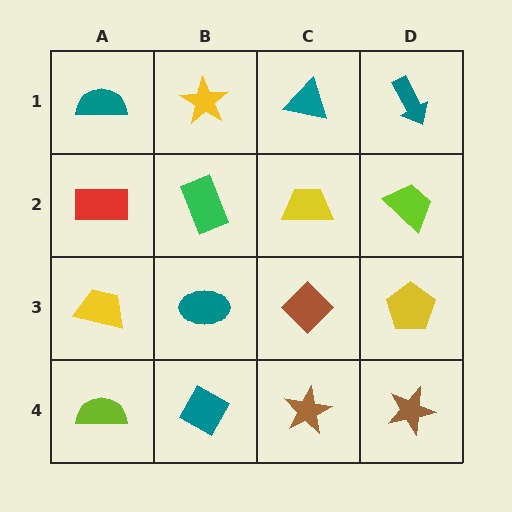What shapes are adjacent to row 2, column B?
A yellow star (row 1, column B), a teal ellipse (row 3, column B), a red rectangle (row 2, column A), a yellow trapezoid (row 2, column C).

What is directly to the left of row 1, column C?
A yellow star.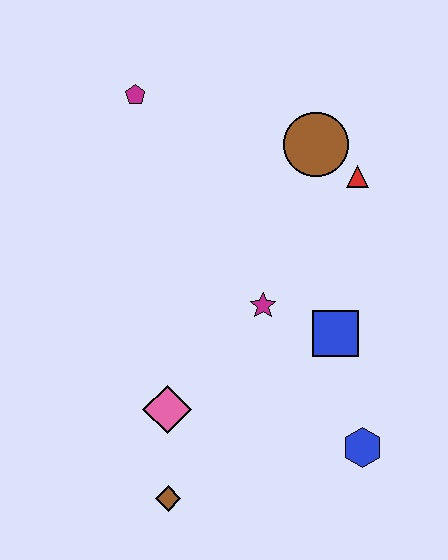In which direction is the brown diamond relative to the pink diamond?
The brown diamond is below the pink diamond.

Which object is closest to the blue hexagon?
The blue square is closest to the blue hexagon.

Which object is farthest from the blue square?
The magenta pentagon is farthest from the blue square.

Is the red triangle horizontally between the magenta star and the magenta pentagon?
No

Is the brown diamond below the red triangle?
Yes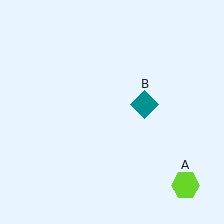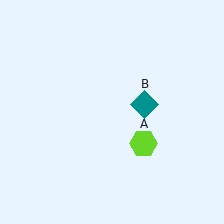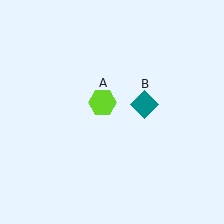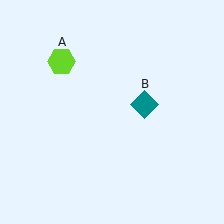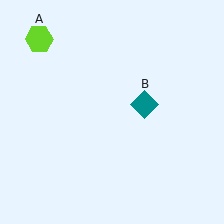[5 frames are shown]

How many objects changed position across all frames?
1 object changed position: lime hexagon (object A).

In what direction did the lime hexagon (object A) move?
The lime hexagon (object A) moved up and to the left.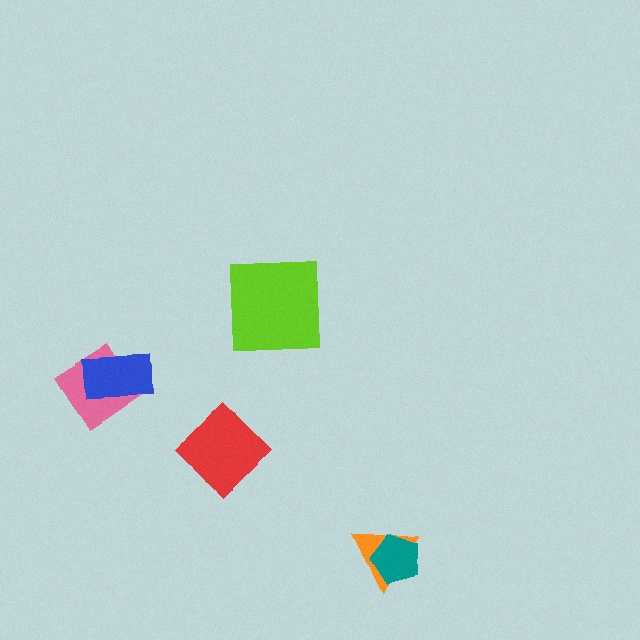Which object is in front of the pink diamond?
The blue rectangle is in front of the pink diamond.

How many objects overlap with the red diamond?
0 objects overlap with the red diamond.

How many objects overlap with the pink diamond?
1 object overlaps with the pink diamond.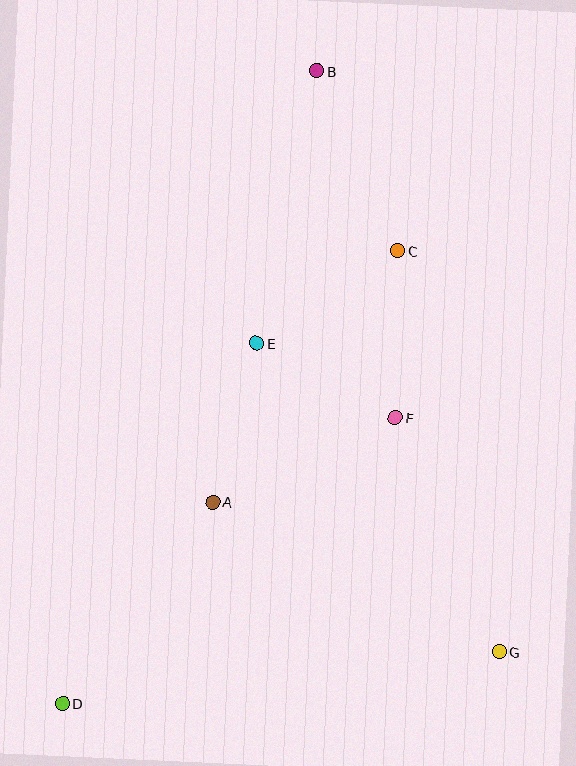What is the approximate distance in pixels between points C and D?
The distance between C and D is approximately 564 pixels.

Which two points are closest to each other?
Points E and F are closest to each other.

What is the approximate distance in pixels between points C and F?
The distance between C and F is approximately 167 pixels.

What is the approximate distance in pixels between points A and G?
The distance between A and G is approximately 323 pixels.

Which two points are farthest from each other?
Points B and D are farthest from each other.